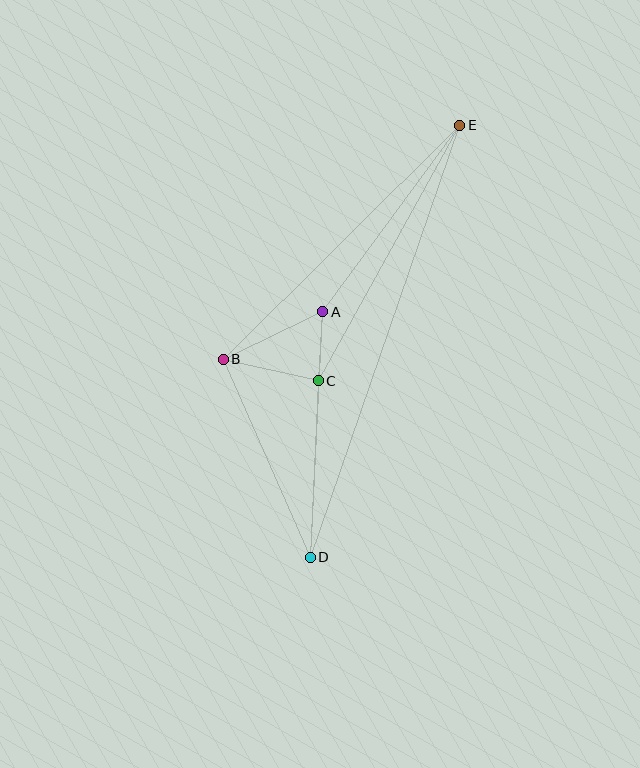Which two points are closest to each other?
Points A and C are closest to each other.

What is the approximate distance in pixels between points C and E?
The distance between C and E is approximately 292 pixels.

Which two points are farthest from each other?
Points D and E are farthest from each other.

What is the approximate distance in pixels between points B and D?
The distance between B and D is approximately 216 pixels.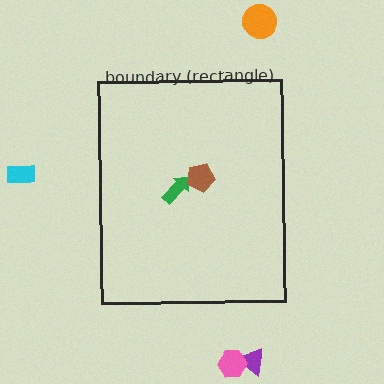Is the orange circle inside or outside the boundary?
Outside.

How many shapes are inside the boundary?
2 inside, 4 outside.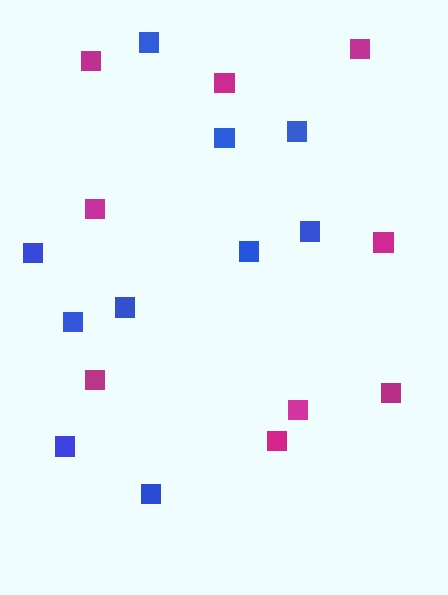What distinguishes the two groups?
There are 2 groups: one group of magenta squares (9) and one group of blue squares (10).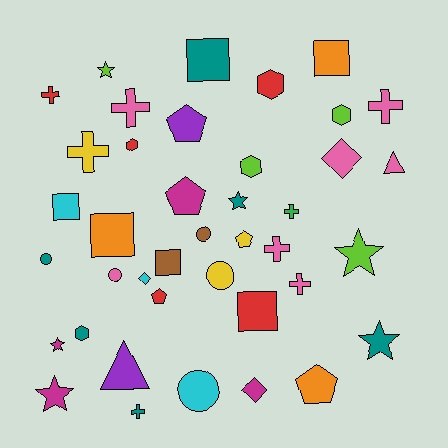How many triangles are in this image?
There are 2 triangles.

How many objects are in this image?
There are 40 objects.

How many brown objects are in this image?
There are 2 brown objects.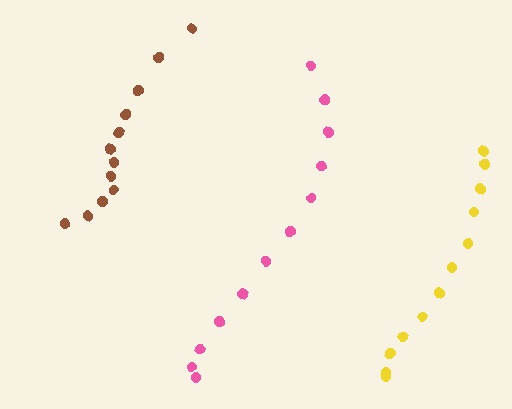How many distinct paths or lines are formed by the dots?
There are 3 distinct paths.